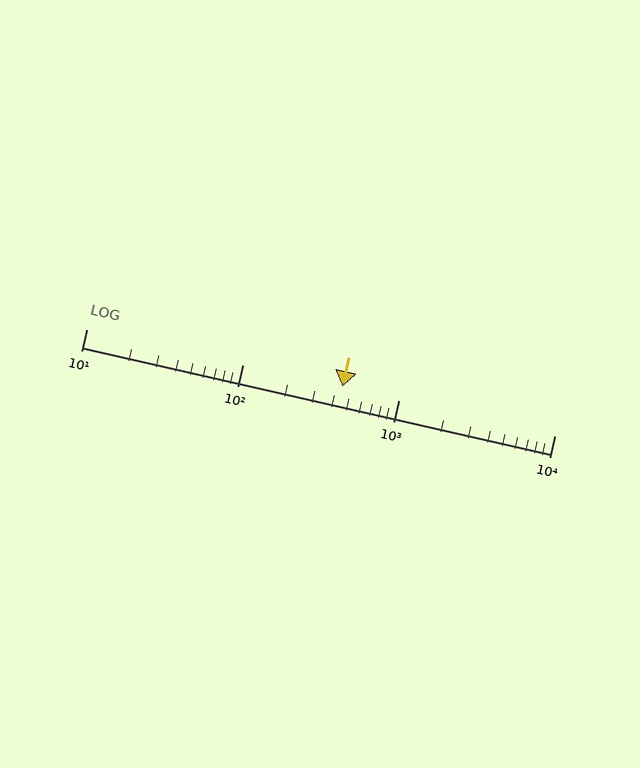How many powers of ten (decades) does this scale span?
The scale spans 3 decades, from 10 to 10000.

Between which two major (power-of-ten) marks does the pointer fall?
The pointer is between 100 and 1000.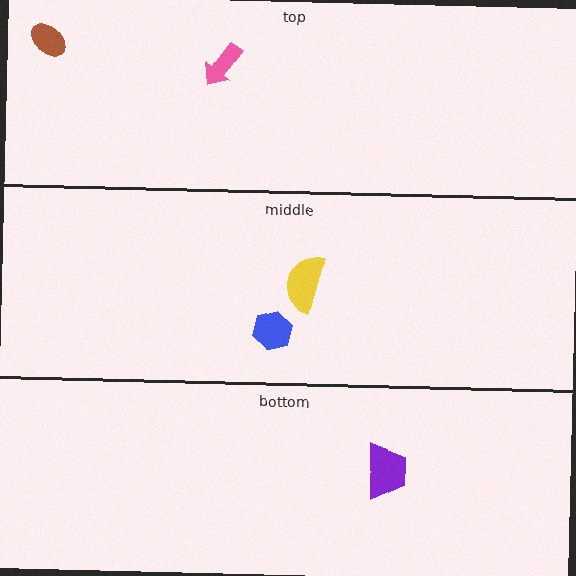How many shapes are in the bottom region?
1.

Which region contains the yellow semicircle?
The middle region.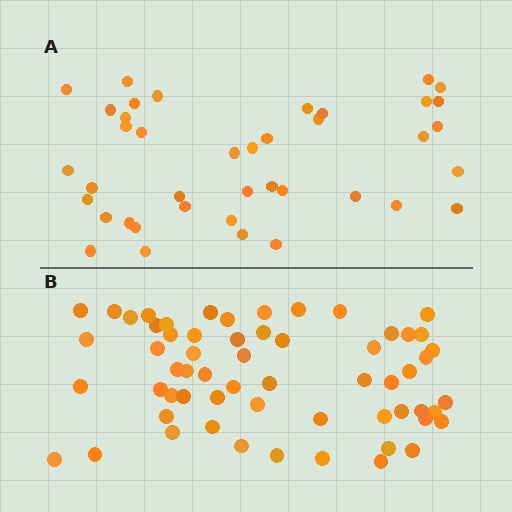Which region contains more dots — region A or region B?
Region B (the bottom region) has more dots.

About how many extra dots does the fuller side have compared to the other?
Region B has approximately 20 more dots than region A.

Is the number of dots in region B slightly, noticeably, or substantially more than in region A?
Region B has substantially more. The ratio is roughly 1.5 to 1.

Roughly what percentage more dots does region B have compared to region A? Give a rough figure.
About 50% more.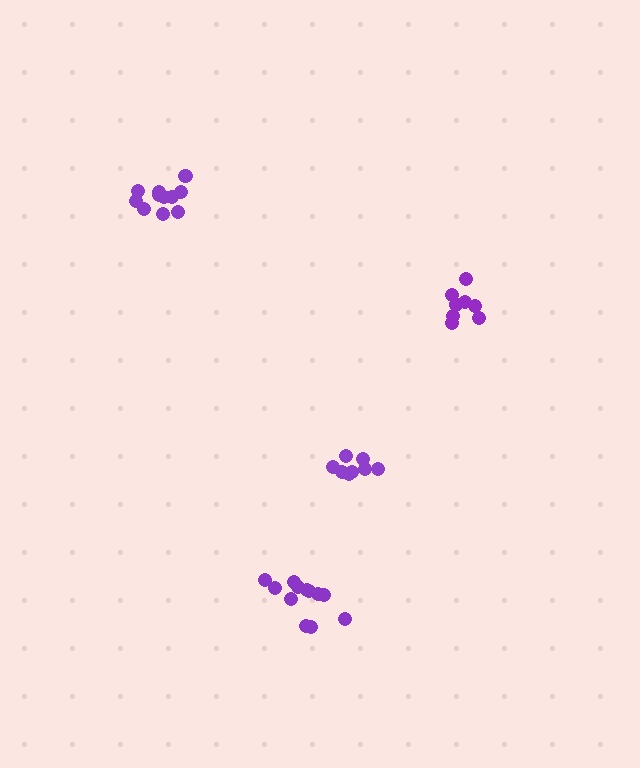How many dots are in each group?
Group 1: 8 dots, Group 2: 8 dots, Group 3: 12 dots, Group 4: 11 dots (39 total).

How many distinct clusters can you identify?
There are 4 distinct clusters.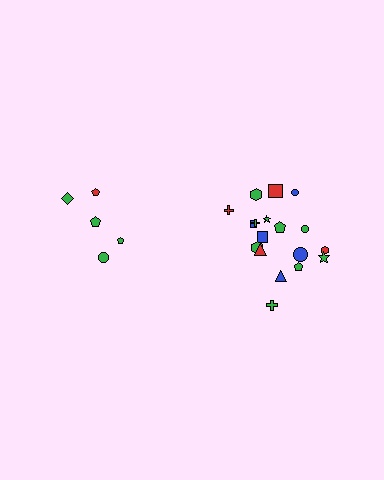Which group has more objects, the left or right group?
The right group.